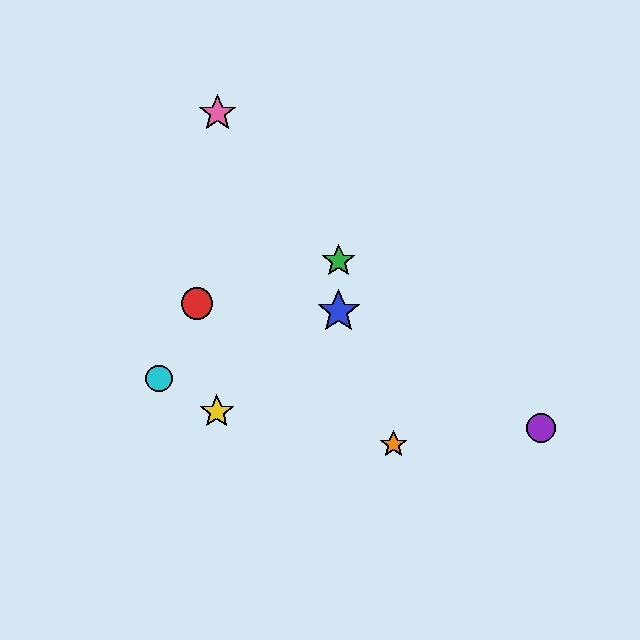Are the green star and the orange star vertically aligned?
No, the green star is at x≈339 and the orange star is at x≈394.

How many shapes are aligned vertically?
2 shapes (the blue star, the green star) are aligned vertically.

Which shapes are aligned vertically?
The blue star, the green star are aligned vertically.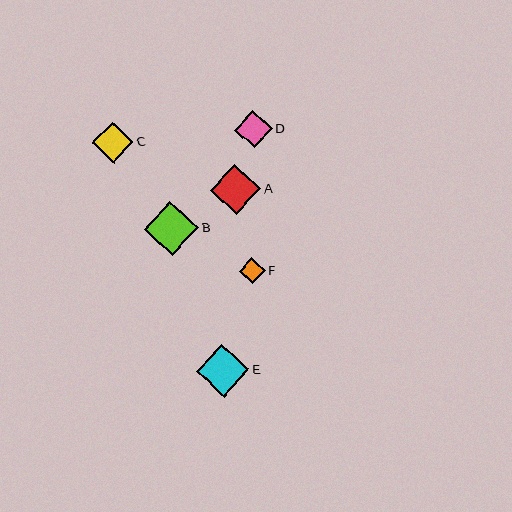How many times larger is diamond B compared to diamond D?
Diamond B is approximately 1.4 times the size of diamond D.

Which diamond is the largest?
Diamond B is the largest with a size of approximately 54 pixels.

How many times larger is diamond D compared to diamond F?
Diamond D is approximately 1.5 times the size of diamond F.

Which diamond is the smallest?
Diamond F is the smallest with a size of approximately 26 pixels.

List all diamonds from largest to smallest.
From largest to smallest: B, E, A, C, D, F.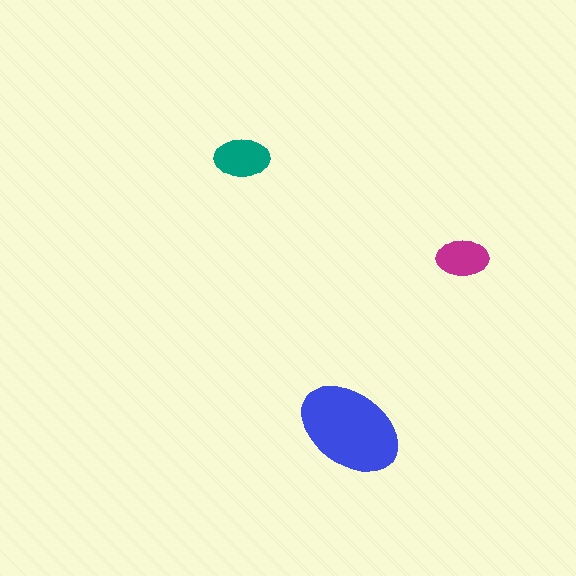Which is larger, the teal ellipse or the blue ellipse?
The blue one.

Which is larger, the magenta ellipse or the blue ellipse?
The blue one.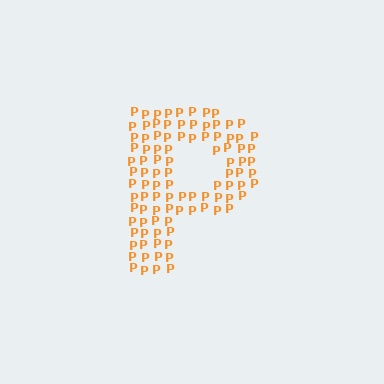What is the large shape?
The large shape is the letter P.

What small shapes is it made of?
It is made of small letter P's.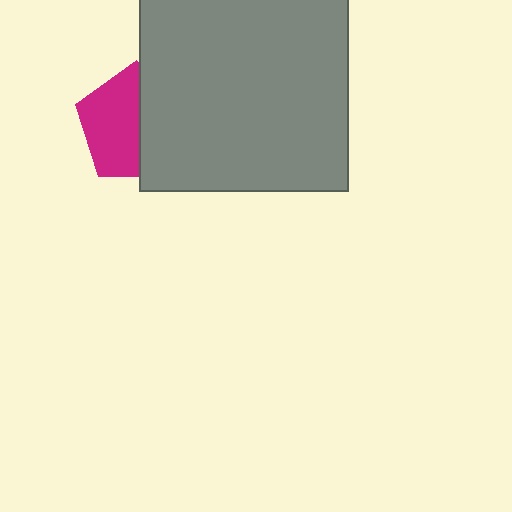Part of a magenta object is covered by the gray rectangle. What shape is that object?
It is a pentagon.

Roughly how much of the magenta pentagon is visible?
About half of it is visible (roughly 53%).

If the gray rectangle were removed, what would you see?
You would see the complete magenta pentagon.